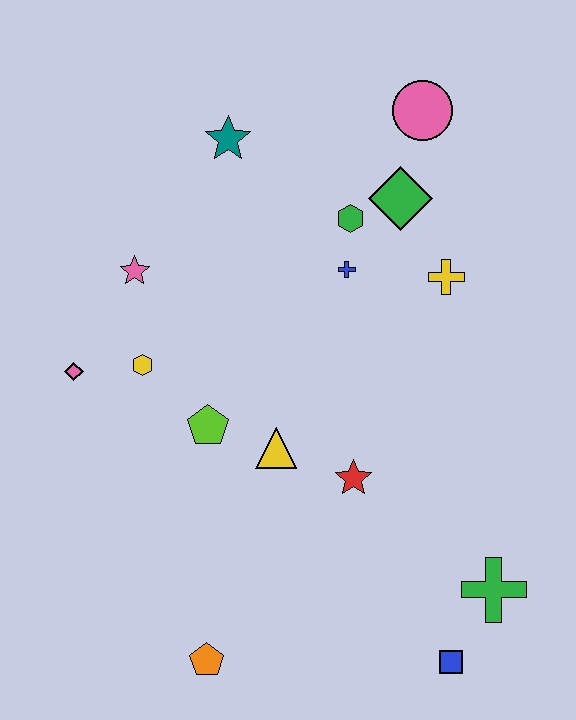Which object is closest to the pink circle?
The green diamond is closest to the pink circle.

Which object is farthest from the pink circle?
The orange pentagon is farthest from the pink circle.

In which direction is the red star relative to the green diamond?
The red star is below the green diamond.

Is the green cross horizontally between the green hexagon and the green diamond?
No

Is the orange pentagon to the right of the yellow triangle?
No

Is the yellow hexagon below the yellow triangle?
No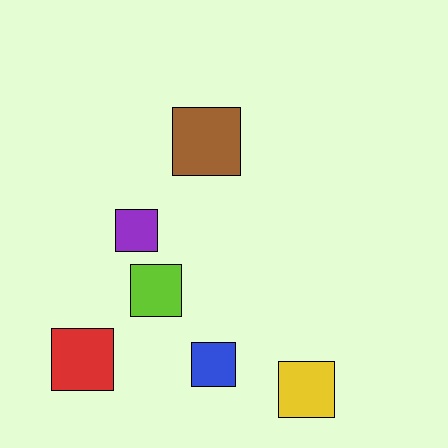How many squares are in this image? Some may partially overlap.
There are 6 squares.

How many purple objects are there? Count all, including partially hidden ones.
There is 1 purple object.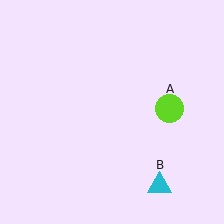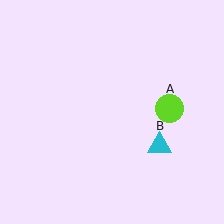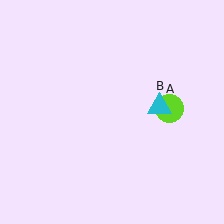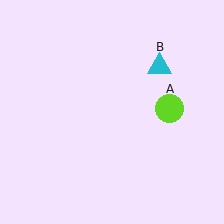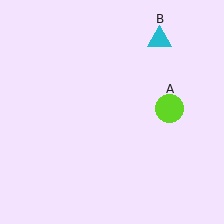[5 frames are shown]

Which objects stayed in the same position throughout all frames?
Lime circle (object A) remained stationary.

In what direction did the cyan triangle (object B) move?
The cyan triangle (object B) moved up.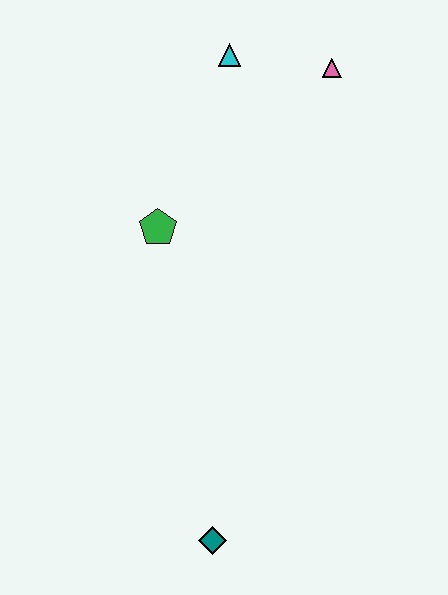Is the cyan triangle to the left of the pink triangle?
Yes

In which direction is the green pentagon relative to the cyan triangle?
The green pentagon is below the cyan triangle.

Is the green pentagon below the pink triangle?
Yes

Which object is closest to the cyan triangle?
The pink triangle is closest to the cyan triangle.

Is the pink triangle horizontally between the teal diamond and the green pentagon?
No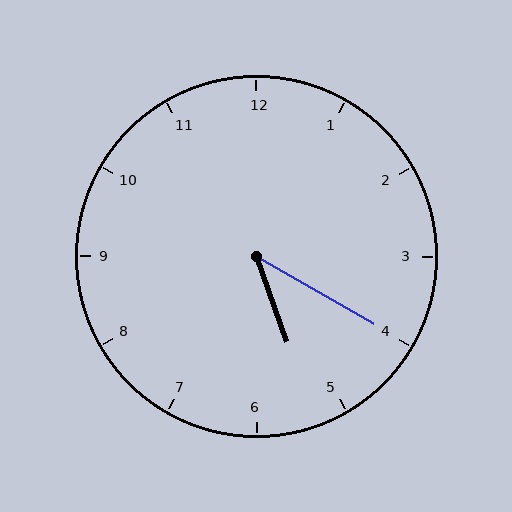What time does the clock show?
5:20.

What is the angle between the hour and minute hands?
Approximately 40 degrees.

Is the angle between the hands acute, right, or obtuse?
It is acute.